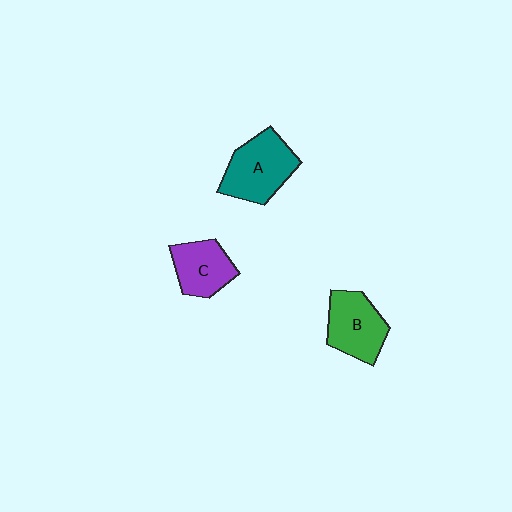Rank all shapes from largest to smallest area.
From largest to smallest: A (teal), B (green), C (purple).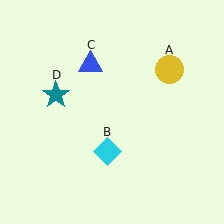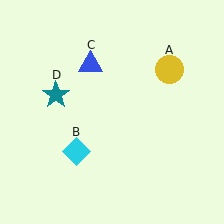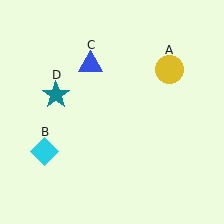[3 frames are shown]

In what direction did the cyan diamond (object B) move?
The cyan diamond (object B) moved left.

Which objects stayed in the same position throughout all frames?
Yellow circle (object A) and blue triangle (object C) and teal star (object D) remained stationary.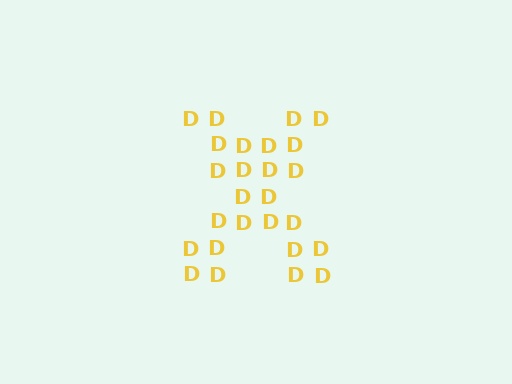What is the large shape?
The large shape is the letter X.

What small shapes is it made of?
It is made of small letter D's.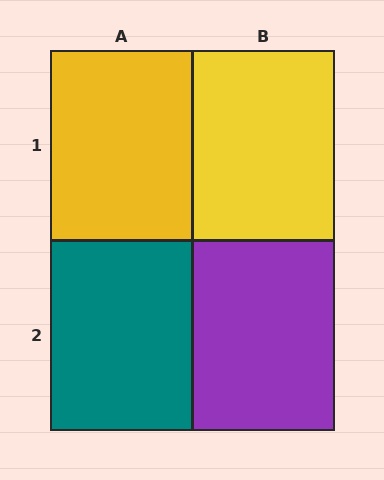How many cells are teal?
1 cell is teal.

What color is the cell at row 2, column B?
Purple.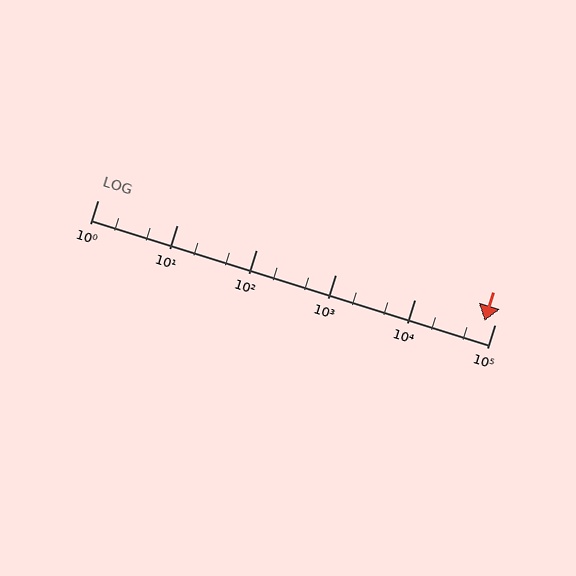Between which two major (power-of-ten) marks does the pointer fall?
The pointer is between 10000 and 100000.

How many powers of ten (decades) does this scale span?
The scale spans 5 decades, from 1 to 100000.